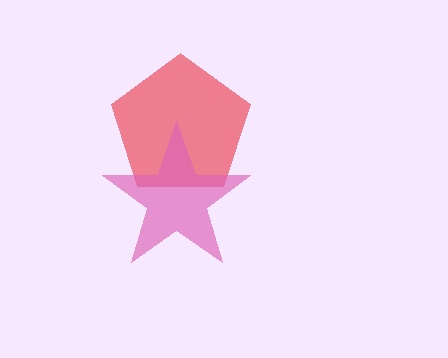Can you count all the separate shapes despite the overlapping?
Yes, there are 2 separate shapes.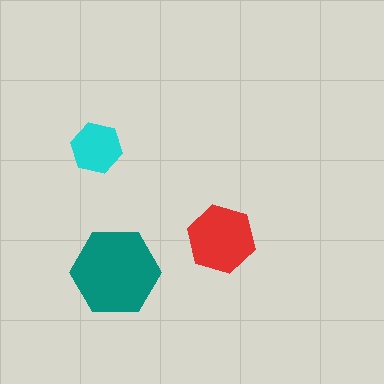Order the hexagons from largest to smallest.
the teal one, the red one, the cyan one.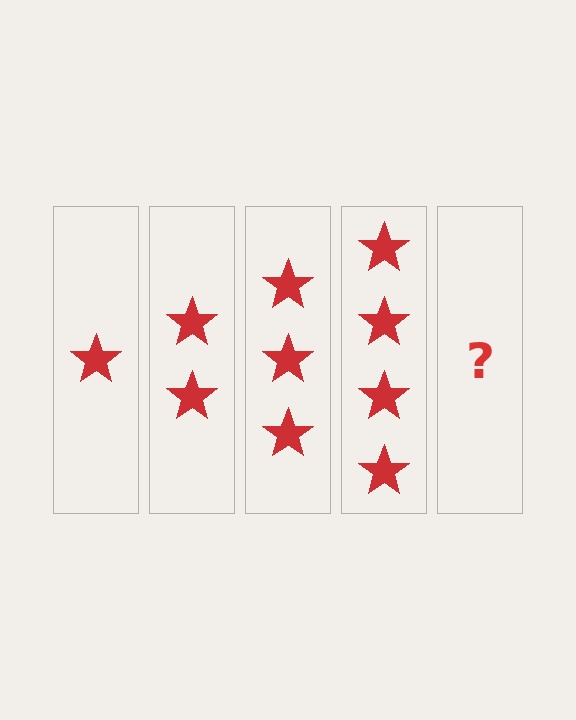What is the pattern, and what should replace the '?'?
The pattern is that each step adds one more star. The '?' should be 5 stars.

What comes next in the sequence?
The next element should be 5 stars.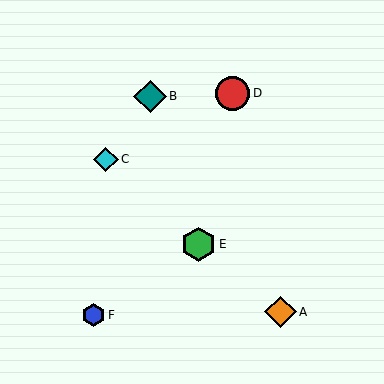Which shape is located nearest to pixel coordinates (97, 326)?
The blue hexagon (labeled F) at (93, 315) is nearest to that location.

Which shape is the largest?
The green hexagon (labeled E) is the largest.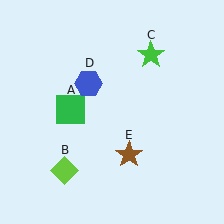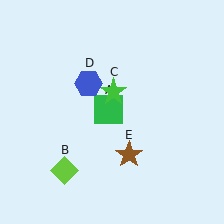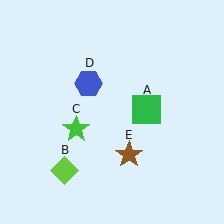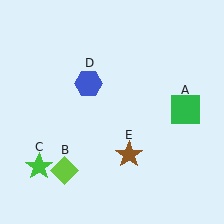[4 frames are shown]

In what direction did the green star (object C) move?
The green star (object C) moved down and to the left.